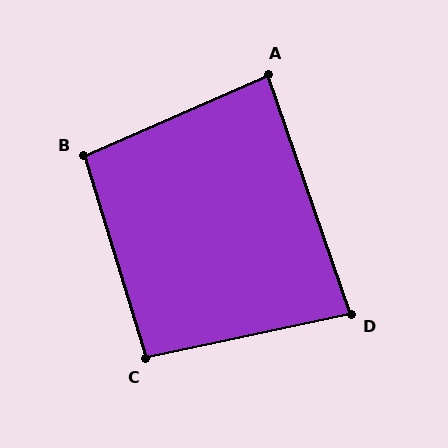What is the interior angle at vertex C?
Approximately 95 degrees (approximately right).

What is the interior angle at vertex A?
Approximately 85 degrees (approximately right).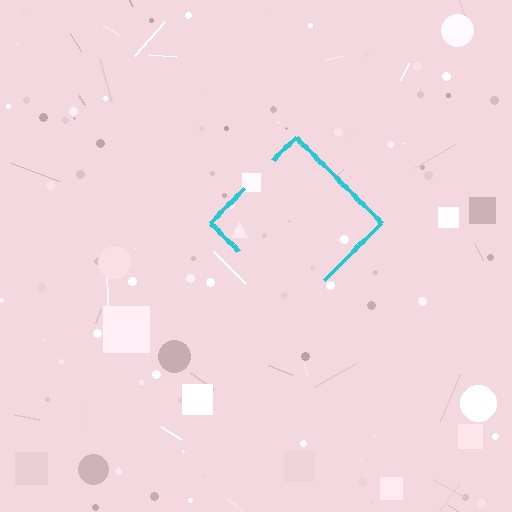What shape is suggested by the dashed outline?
The dashed outline suggests a diamond.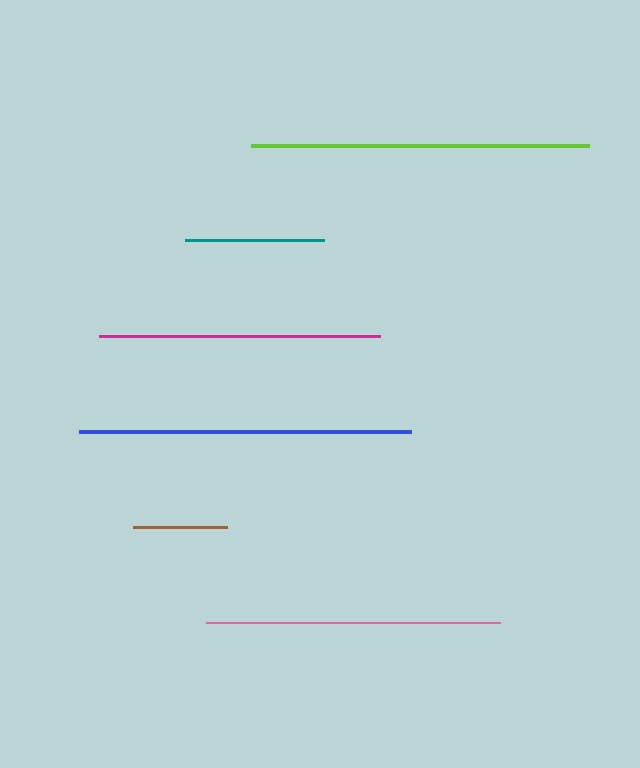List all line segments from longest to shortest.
From longest to shortest: lime, blue, pink, magenta, teal, brown.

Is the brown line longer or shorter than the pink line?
The pink line is longer than the brown line.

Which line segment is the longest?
The lime line is the longest at approximately 338 pixels.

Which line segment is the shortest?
The brown line is the shortest at approximately 93 pixels.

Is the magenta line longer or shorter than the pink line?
The pink line is longer than the magenta line.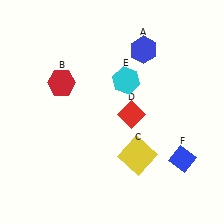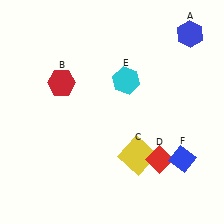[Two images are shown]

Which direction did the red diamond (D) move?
The red diamond (D) moved down.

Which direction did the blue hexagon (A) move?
The blue hexagon (A) moved right.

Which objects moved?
The objects that moved are: the blue hexagon (A), the red diamond (D).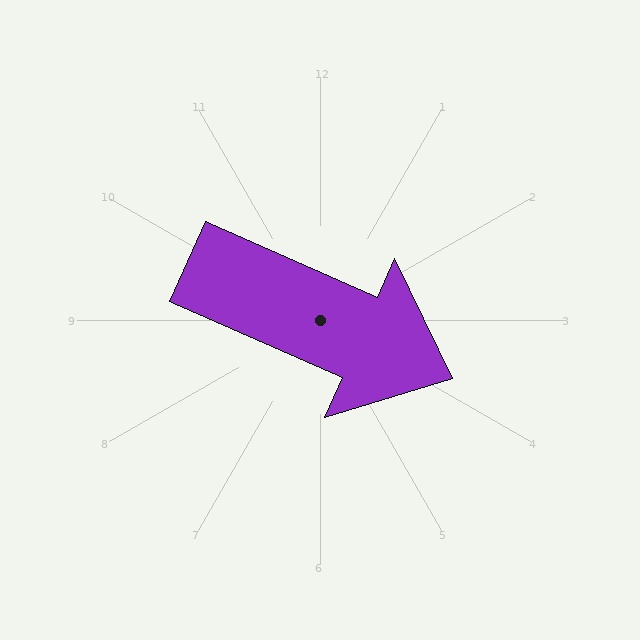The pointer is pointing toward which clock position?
Roughly 4 o'clock.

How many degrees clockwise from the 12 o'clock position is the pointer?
Approximately 114 degrees.